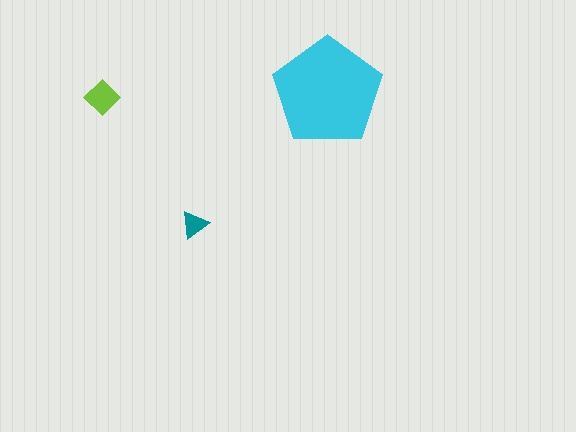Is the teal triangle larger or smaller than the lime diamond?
Smaller.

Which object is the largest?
The cyan pentagon.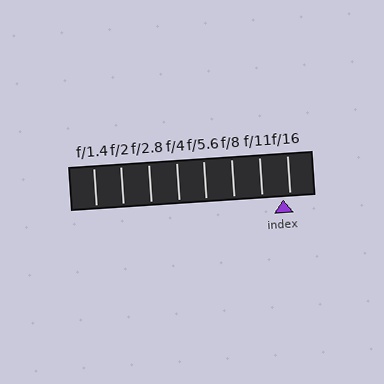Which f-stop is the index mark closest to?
The index mark is closest to f/16.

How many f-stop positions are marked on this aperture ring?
There are 8 f-stop positions marked.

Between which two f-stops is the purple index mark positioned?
The index mark is between f/11 and f/16.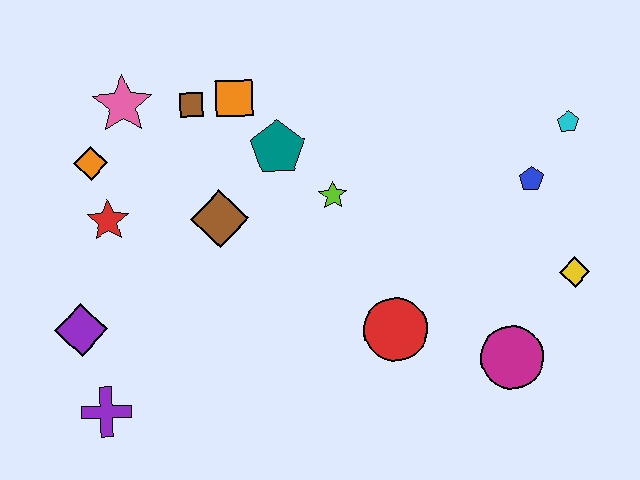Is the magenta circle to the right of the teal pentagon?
Yes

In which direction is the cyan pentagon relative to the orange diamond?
The cyan pentagon is to the right of the orange diamond.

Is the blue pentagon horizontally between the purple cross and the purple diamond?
No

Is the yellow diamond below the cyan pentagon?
Yes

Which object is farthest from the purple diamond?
The cyan pentagon is farthest from the purple diamond.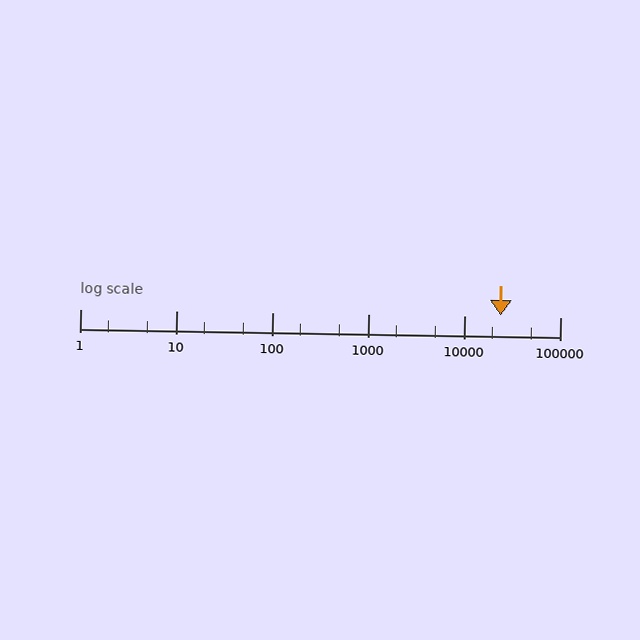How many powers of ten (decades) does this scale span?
The scale spans 5 decades, from 1 to 100000.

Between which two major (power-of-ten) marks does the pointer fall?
The pointer is between 10000 and 100000.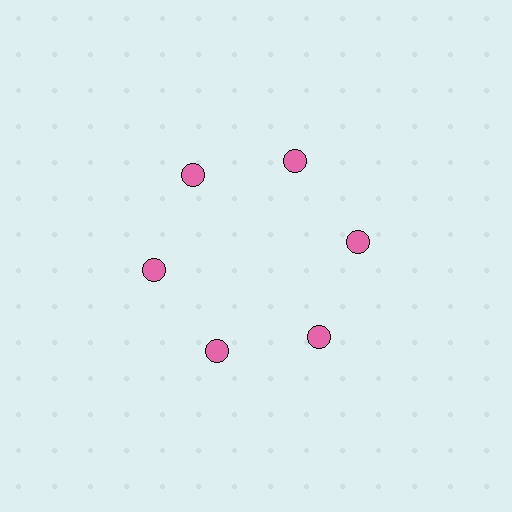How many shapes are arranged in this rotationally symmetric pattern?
There are 6 shapes, arranged in 6 groups of 1.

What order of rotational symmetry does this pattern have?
This pattern has 6-fold rotational symmetry.